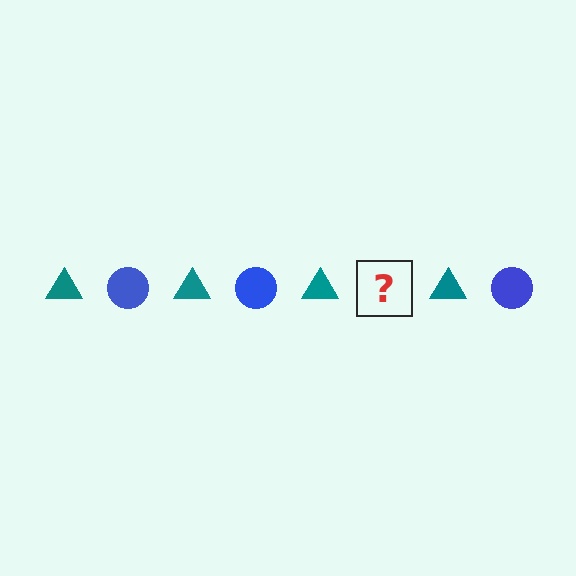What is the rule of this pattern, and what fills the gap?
The rule is that the pattern alternates between teal triangle and blue circle. The gap should be filled with a blue circle.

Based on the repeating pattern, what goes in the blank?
The blank should be a blue circle.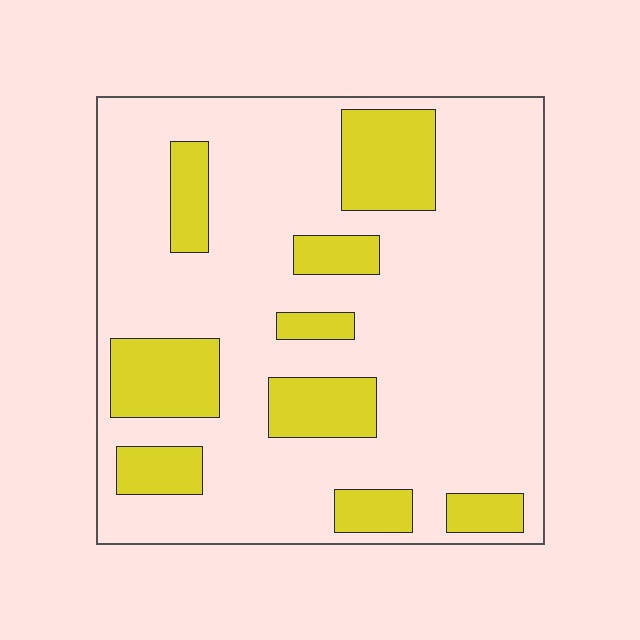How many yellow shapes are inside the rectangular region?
9.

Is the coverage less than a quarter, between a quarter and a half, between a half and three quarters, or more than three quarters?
Less than a quarter.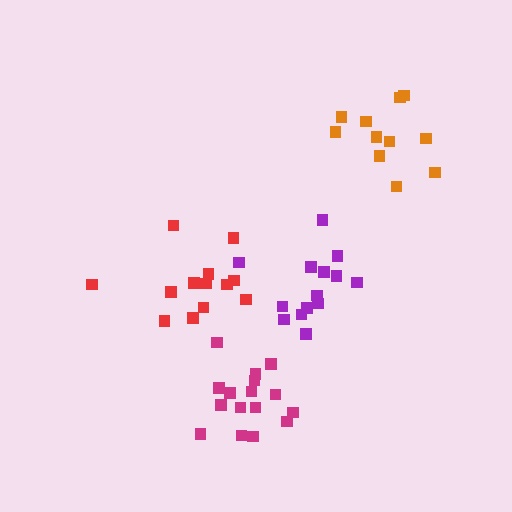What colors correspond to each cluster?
The clusters are colored: red, purple, orange, magenta.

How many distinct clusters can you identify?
There are 4 distinct clusters.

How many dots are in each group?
Group 1: 13 dots, Group 2: 14 dots, Group 3: 11 dots, Group 4: 16 dots (54 total).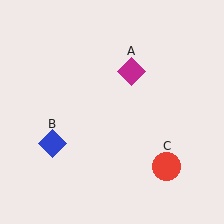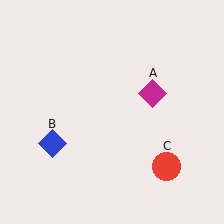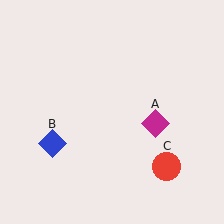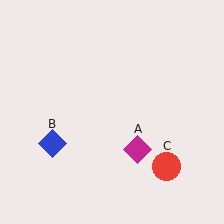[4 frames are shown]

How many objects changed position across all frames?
1 object changed position: magenta diamond (object A).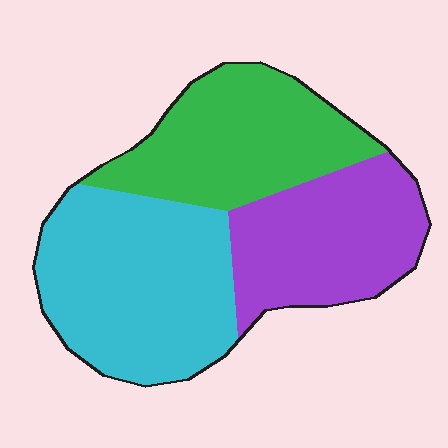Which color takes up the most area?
Cyan, at roughly 40%.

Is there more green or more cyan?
Cyan.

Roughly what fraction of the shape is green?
Green covers about 30% of the shape.